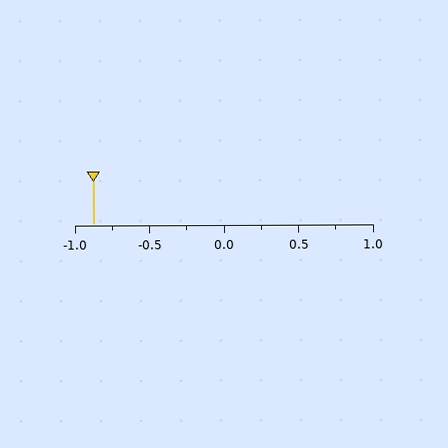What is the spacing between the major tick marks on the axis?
The major ticks are spaced 0.5 apart.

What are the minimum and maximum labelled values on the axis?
The axis runs from -1.0 to 1.0.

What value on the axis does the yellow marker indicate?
The marker indicates approximately -0.88.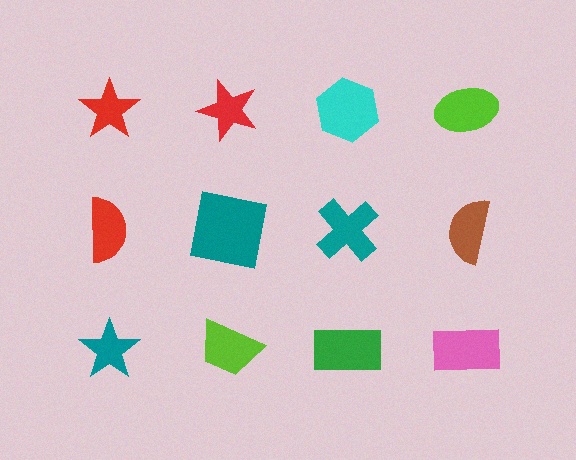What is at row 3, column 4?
A pink rectangle.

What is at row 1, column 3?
A cyan hexagon.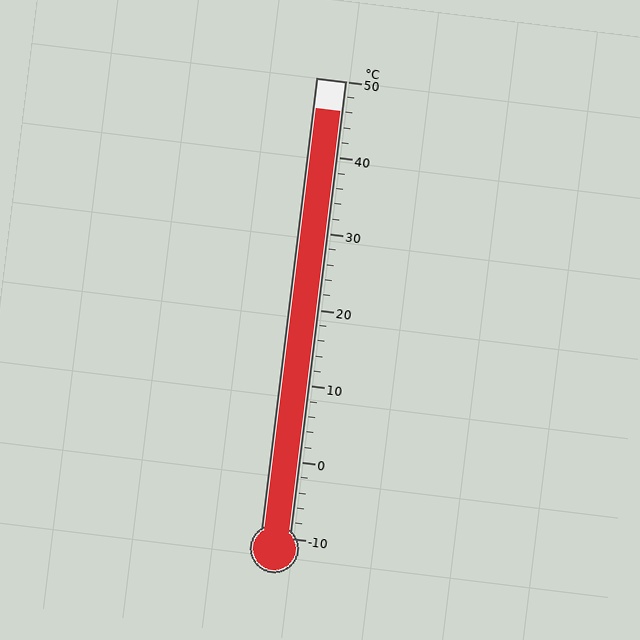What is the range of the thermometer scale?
The thermometer scale ranges from -10°C to 50°C.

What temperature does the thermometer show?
The thermometer shows approximately 46°C.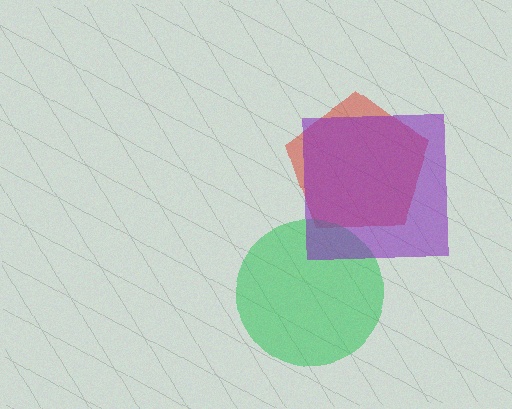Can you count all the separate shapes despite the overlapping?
Yes, there are 3 separate shapes.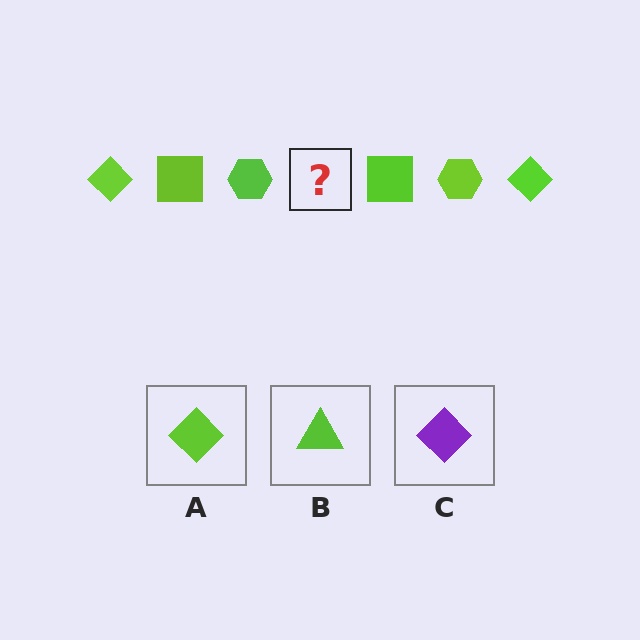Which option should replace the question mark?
Option A.